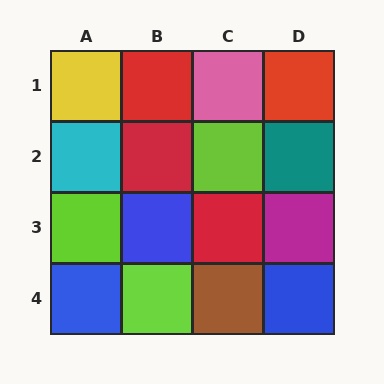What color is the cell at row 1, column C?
Pink.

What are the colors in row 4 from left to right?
Blue, lime, brown, blue.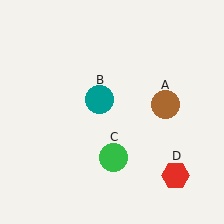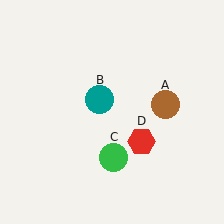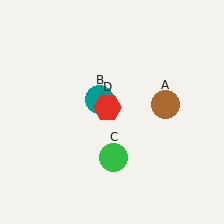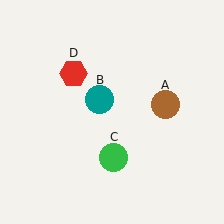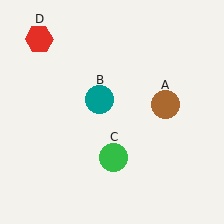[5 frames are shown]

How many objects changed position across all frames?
1 object changed position: red hexagon (object D).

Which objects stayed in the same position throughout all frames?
Brown circle (object A) and teal circle (object B) and green circle (object C) remained stationary.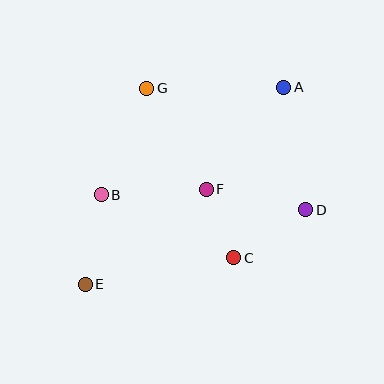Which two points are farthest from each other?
Points A and E are farthest from each other.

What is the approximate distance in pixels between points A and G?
The distance between A and G is approximately 137 pixels.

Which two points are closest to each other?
Points C and F are closest to each other.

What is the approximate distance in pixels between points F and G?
The distance between F and G is approximately 117 pixels.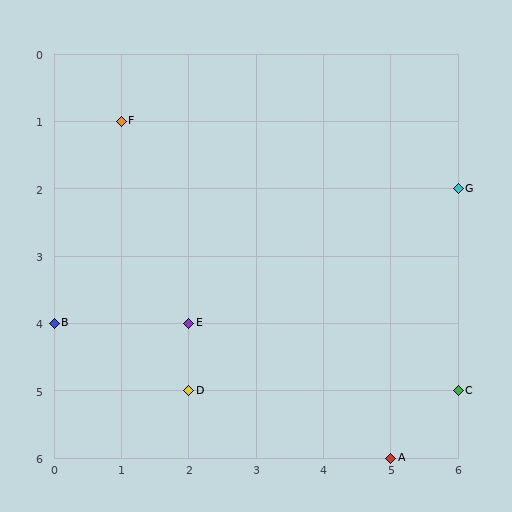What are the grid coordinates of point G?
Point G is at grid coordinates (6, 2).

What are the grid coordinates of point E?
Point E is at grid coordinates (2, 4).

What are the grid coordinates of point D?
Point D is at grid coordinates (2, 5).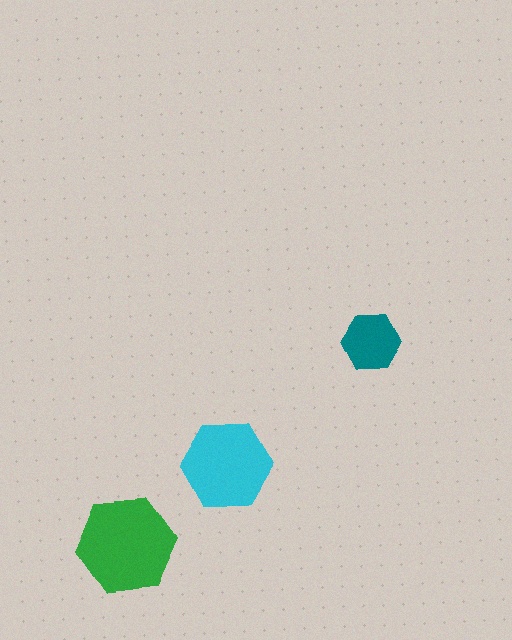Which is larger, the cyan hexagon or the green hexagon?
The green one.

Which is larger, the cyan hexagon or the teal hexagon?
The cyan one.